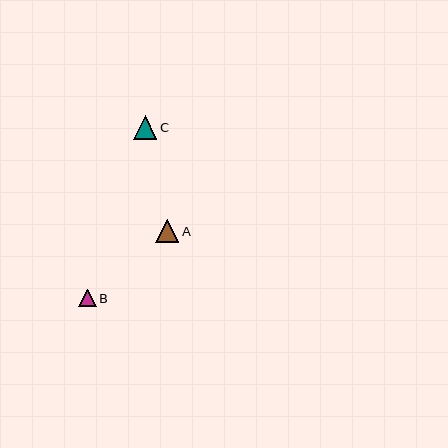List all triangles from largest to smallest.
From largest to smallest: C, A, B.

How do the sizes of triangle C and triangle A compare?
Triangle C and triangle A are approximately the same size.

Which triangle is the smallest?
Triangle B is the smallest with a size of approximately 17 pixels.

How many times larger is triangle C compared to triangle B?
Triangle C is approximately 1.4 times the size of triangle B.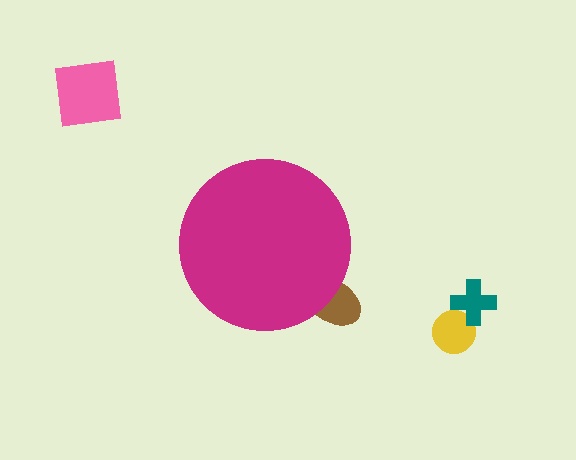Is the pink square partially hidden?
No, the pink square is fully visible.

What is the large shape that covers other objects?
A magenta circle.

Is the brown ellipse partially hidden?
Yes, the brown ellipse is partially hidden behind the magenta circle.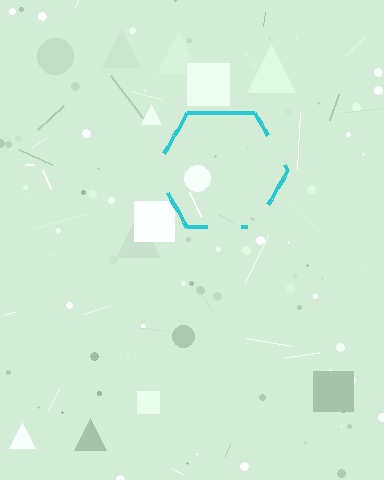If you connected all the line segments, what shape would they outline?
They would outline a hexagon.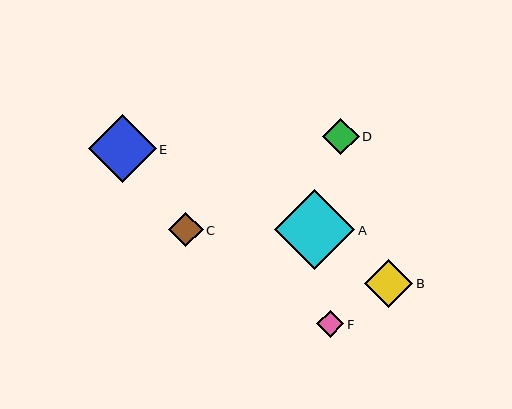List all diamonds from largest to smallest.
From largest to smallest: A, E, B, D, C, F.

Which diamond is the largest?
Diamond A is the largest with a size of approximately 80 pixels.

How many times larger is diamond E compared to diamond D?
Diamond E is approximately 1.8 times the size of diamond D.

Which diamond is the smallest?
Diamond F is the smallest with a size of approximately 27 pixels.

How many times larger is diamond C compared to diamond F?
Diamond C is approximately 1.3 times the size of diamond F.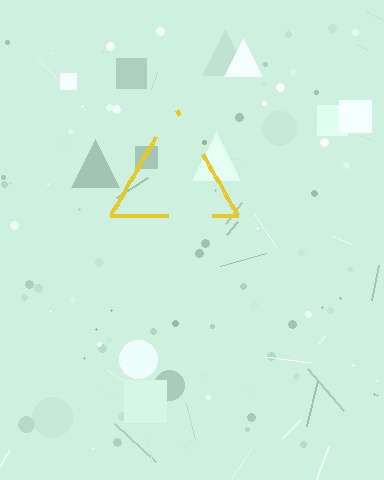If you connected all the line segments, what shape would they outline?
They would outline a triangle.